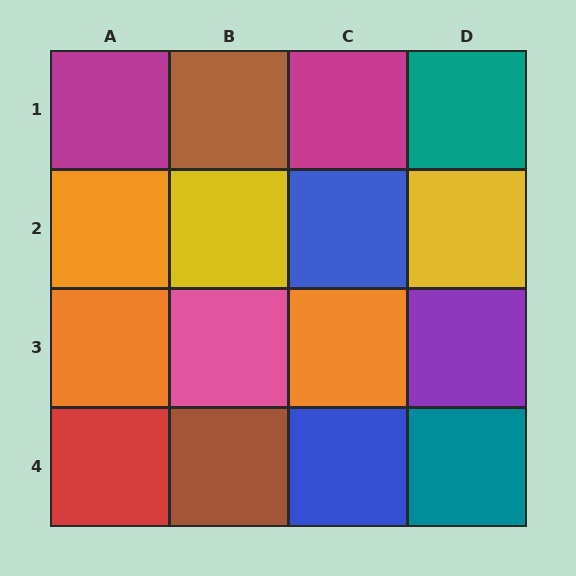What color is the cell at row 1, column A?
Magenta.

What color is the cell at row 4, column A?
Red.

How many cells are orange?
3 cells are orange.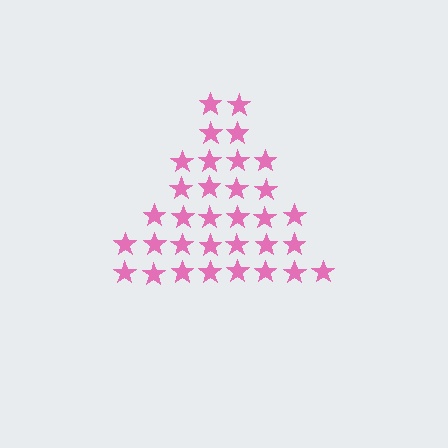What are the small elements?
The small elements are stars.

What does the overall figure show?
The overall figure shows a triangle.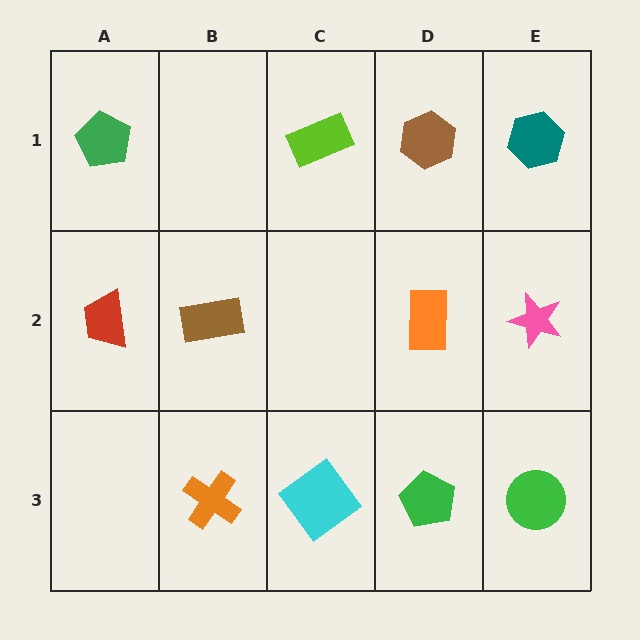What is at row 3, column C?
A cyan diamond.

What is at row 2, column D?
An orange rectangle.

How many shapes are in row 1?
4 shapes.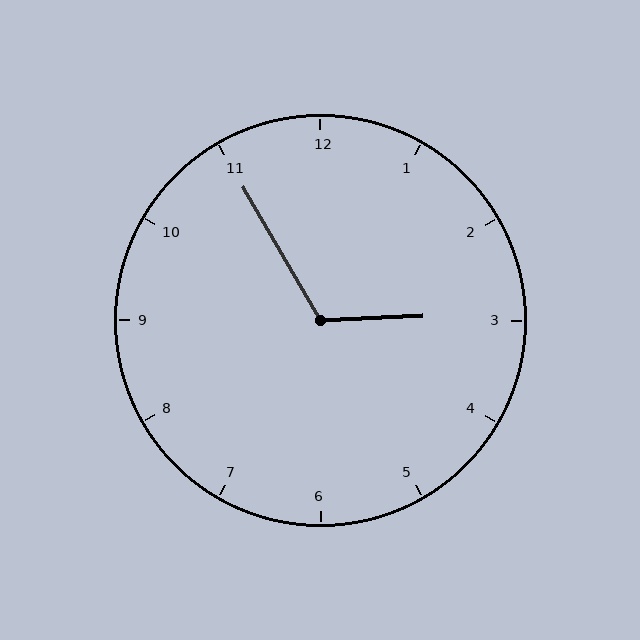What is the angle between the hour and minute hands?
Approximately 118 degrees.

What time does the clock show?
2:55.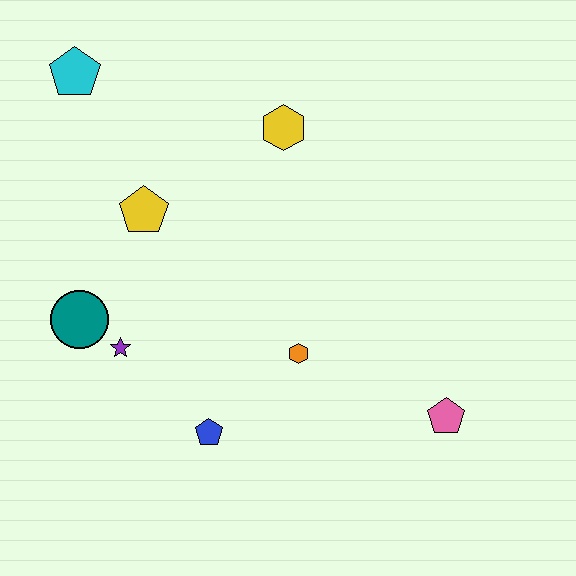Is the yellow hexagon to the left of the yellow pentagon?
No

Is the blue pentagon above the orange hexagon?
No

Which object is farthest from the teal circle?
The pink pentagon is farthest from the teal circle.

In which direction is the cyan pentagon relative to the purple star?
The cyan pentagon is above the purple star.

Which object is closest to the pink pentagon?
The orange hexagon is closest to the pink pentagon.